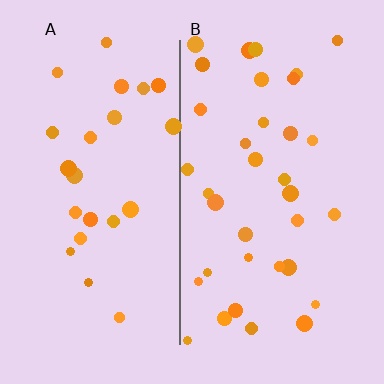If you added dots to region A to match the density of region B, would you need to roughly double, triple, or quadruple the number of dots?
Approximately double.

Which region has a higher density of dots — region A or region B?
B (the right).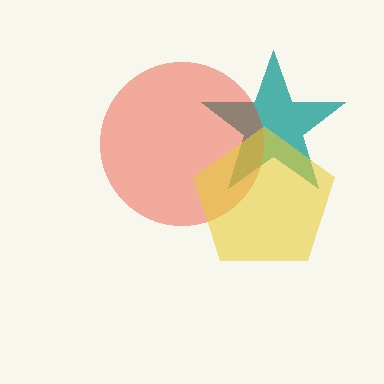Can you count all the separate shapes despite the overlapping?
Yes, there are 3 separate shapes.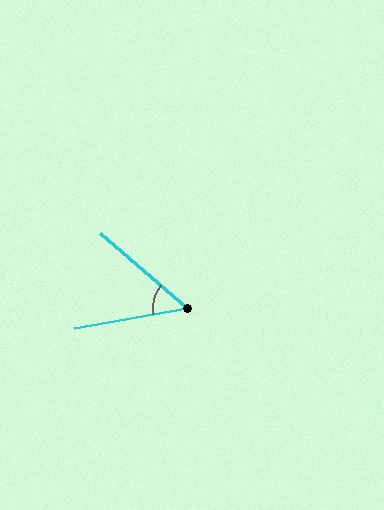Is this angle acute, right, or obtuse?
It is acute.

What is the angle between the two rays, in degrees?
Approximately 51 degrees.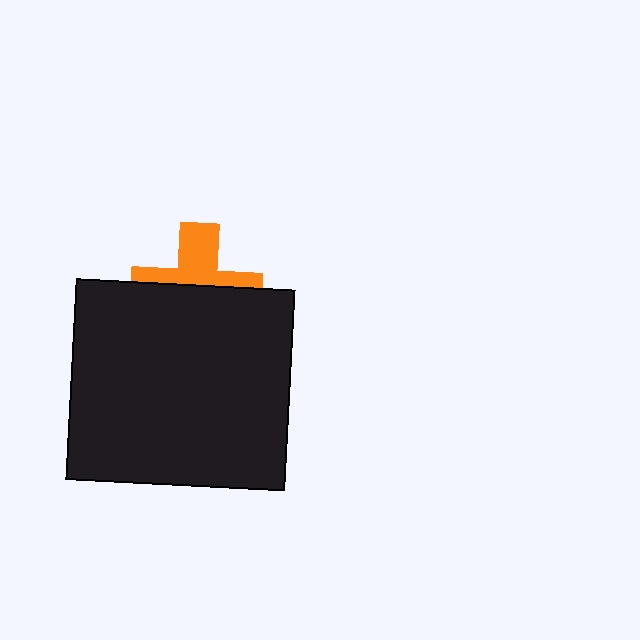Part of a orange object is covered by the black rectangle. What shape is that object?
It is a cross.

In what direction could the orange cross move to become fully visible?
The orange cross could move up. That would shift it out from behind the black rectangle entirely.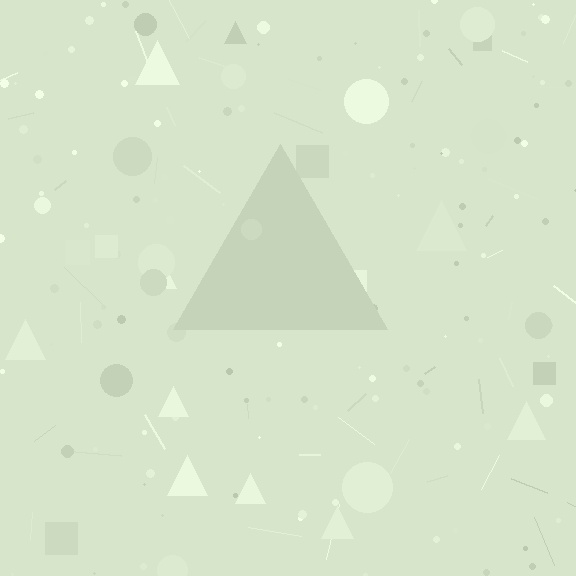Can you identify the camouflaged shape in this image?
The camouflaged shape is a triangle.